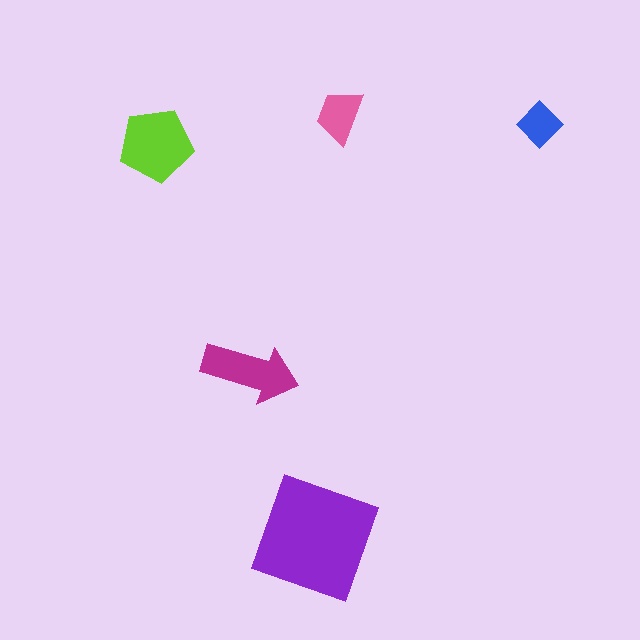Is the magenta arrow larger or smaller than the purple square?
Smaller.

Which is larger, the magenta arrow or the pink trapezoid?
The magenta arrow.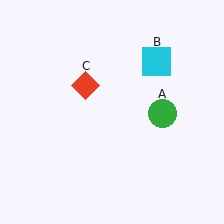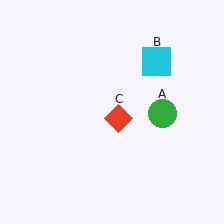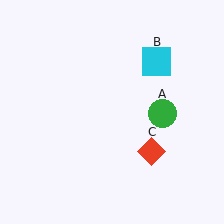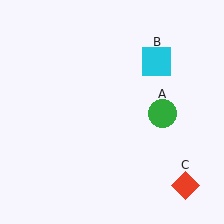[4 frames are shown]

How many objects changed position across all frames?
1 object changed position: red diamond (object C).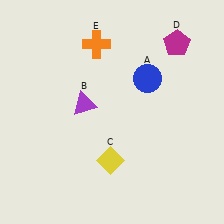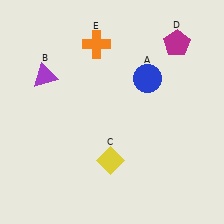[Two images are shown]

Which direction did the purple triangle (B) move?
The purple triangle (B) moved left.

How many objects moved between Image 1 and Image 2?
1 object moved between the two images.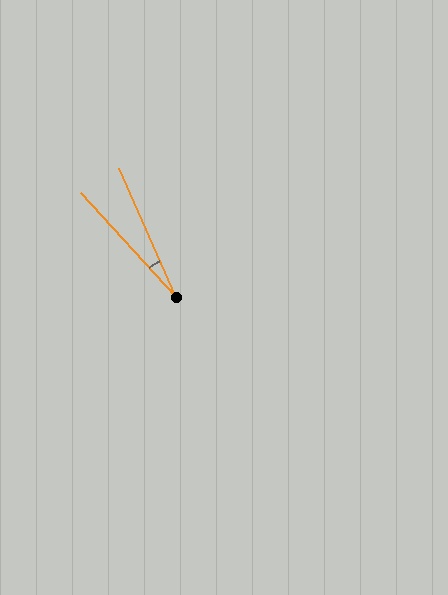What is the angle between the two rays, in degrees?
Approximately 19 degrees.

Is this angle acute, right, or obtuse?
It is acute.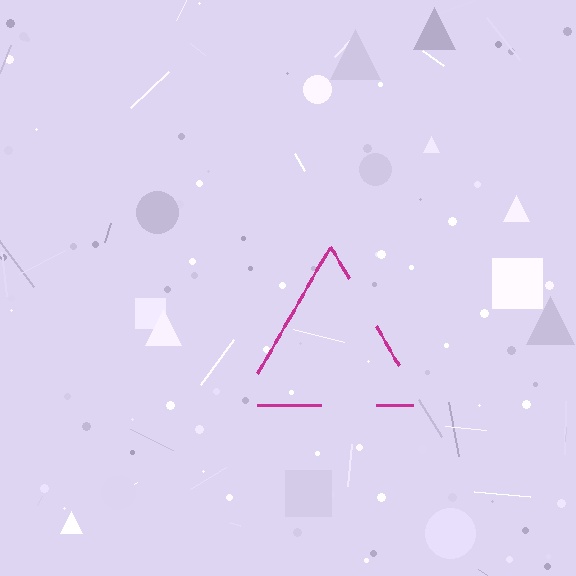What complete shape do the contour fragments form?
The contour fragments form a triangle.